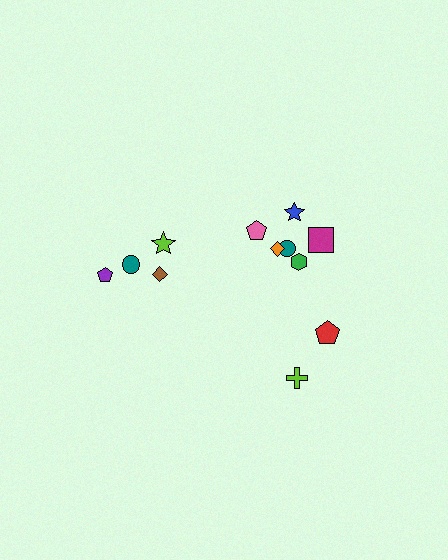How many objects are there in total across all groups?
There are 12 objects.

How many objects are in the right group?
There are 8 objects.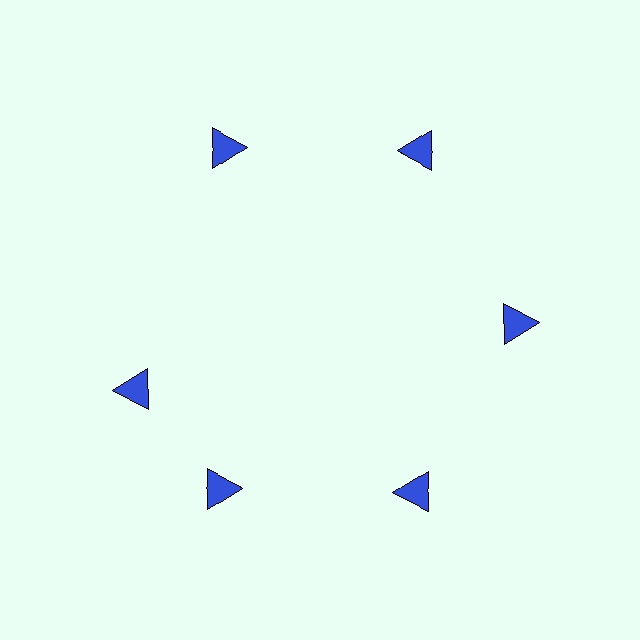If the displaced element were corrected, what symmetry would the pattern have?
It would have 6-fold rotational symmetry — the pattern would map onto itself every 60 degrees.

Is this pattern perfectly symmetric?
No. The 6 blue triangles are arranged in a ring, but one element near the 9 o'clock position is rotated out of alignment along the ring, breaking the 6-fold rotational symmetry.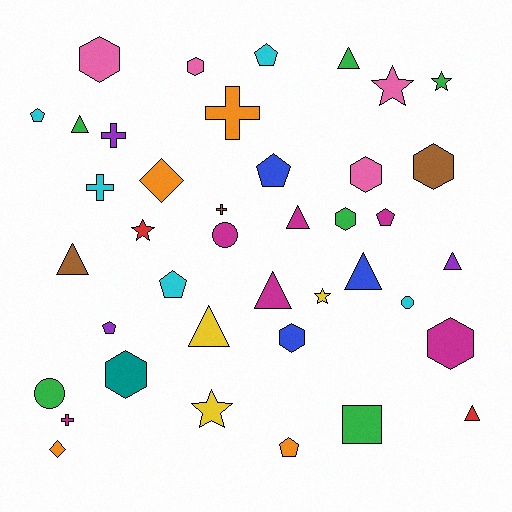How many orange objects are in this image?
There are 4 orange objects.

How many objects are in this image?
There are 40 objects.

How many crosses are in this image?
There are 5 crosses.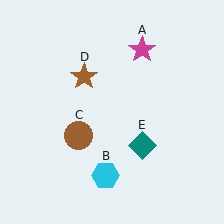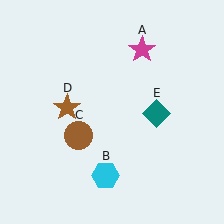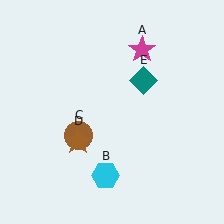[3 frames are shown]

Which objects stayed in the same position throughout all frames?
Magenta star (object A) and cyan hexagon (object B) and brown circle (object C) remained stationary.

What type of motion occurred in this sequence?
The brown star (object D), teal diamond (object E) rotated counterclockwise around the center of the scene.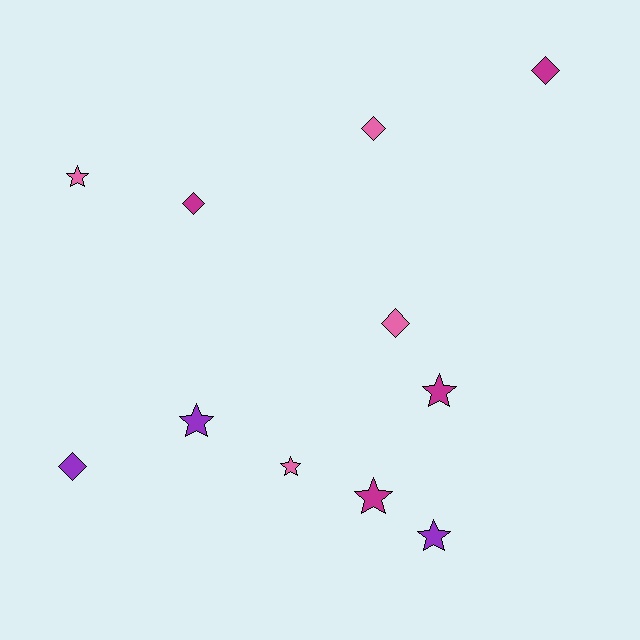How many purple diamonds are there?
There is 1 purple diamond.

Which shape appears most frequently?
Star, with 6 objects.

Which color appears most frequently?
Pink, with 4 objects.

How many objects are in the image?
There are 11 objects.